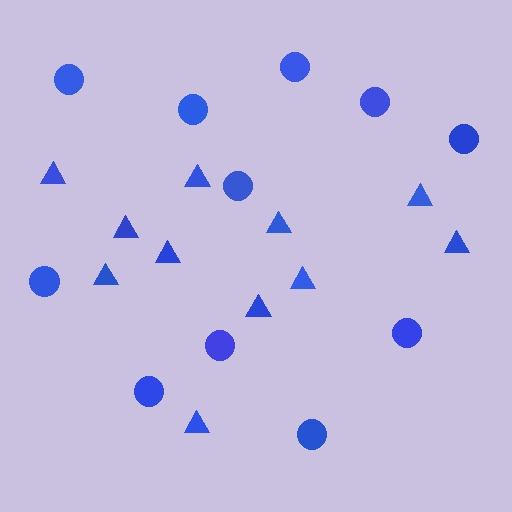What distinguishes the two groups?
There are 2 groups: one group of triangles (11) and one group of circles (11).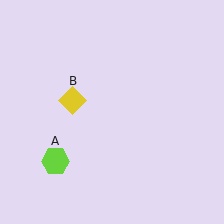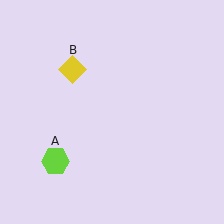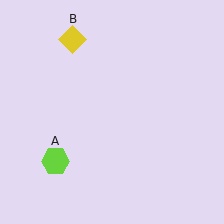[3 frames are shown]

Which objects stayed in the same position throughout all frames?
Lime hexagon (object A) remained stationary.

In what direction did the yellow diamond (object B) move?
The yellow diamond (object B) moved up.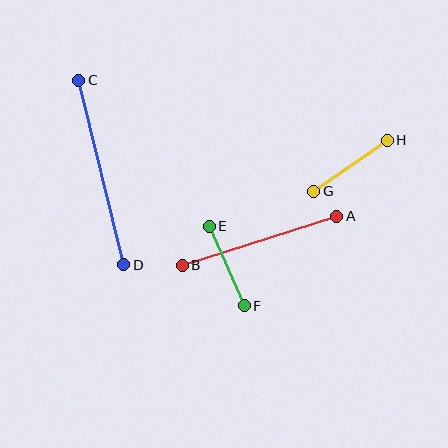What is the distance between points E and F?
The distance is approximately 87 pixels.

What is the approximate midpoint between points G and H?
The midpoint is at approximately (350, 166) pixels.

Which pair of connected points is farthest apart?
Points C and D are farthest apart.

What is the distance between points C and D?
The distance is approximately 190 pixels.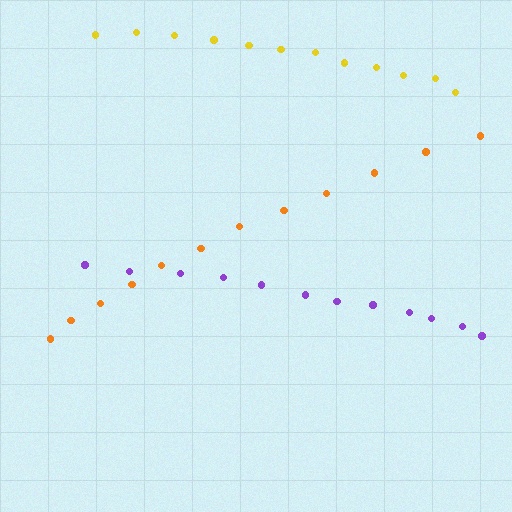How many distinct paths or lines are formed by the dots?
There are 3 distinct paths.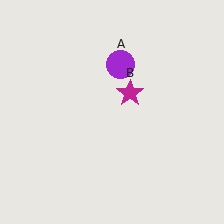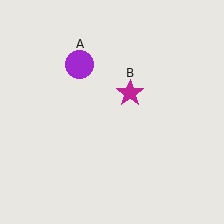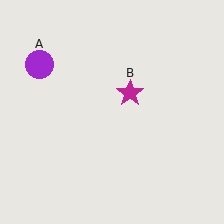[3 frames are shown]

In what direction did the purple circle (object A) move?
The purple circle (object A) moved left.